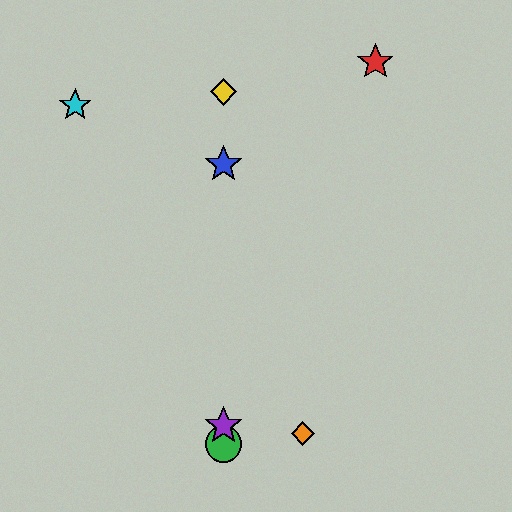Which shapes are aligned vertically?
The blue star, the green circle, the yellow diamond, the purple star are aligned vertically.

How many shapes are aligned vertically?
4 shapes (the blue star, the green circle, the yellow diamond, the purple star) are aligned vertically.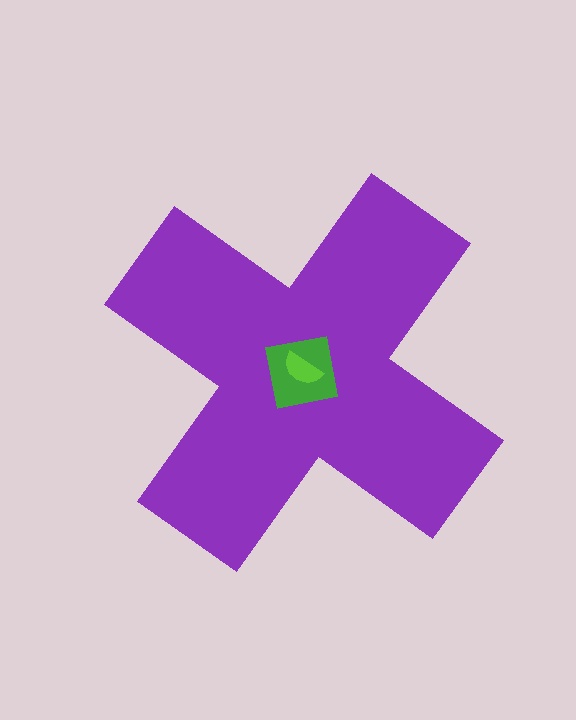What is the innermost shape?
The lime semicircle.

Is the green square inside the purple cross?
Yes.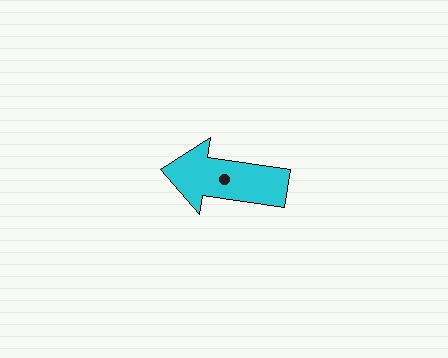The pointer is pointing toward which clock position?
Roughly 9 o'clock.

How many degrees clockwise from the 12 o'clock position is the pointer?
Approximately 279 degrees.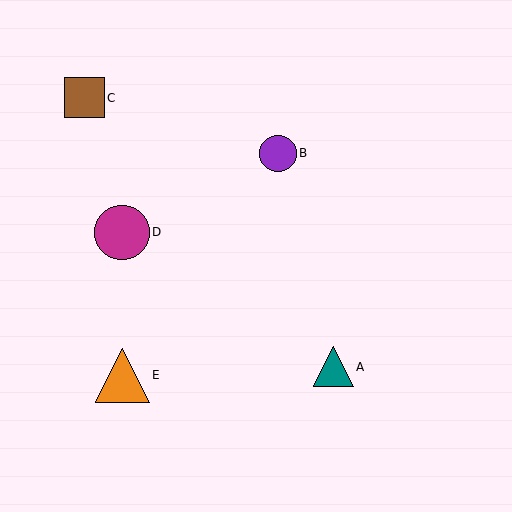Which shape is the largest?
The magenta circle (labeled D) is the largest.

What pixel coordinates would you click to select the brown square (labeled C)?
Click at (84, 98) to select the brown square C.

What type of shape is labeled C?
Shape C is a brown square.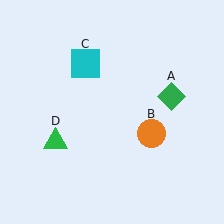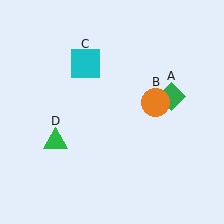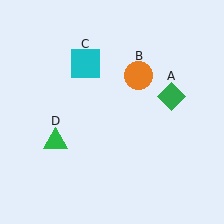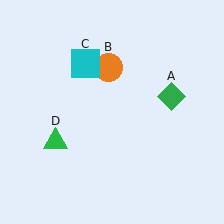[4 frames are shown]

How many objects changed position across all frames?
1 object changed position: orange circle (object B).